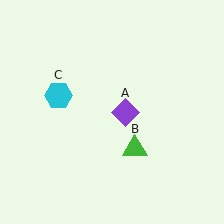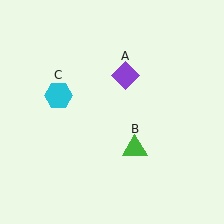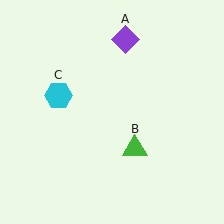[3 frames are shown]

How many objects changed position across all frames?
1 object changed position: purple diamond (object A).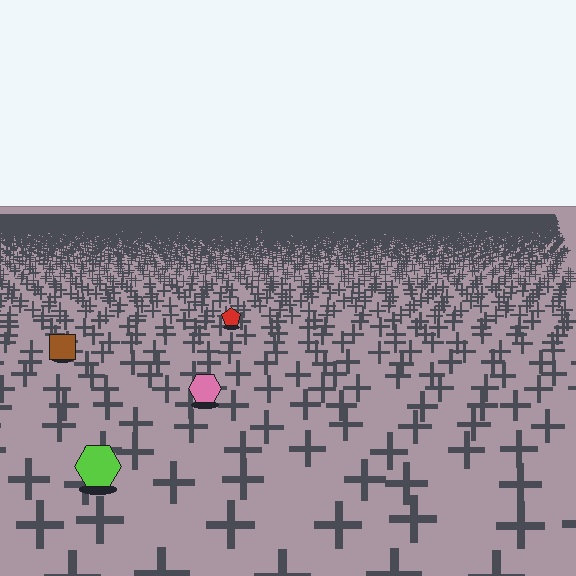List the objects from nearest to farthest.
From nearest to farthest: the lime hexagon, the pink hexagon, the brown square, the red pentagon.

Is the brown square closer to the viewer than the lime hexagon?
No. The lime hexagon is closer — you can tell from the texture gradient: the ground texture is coarser near it.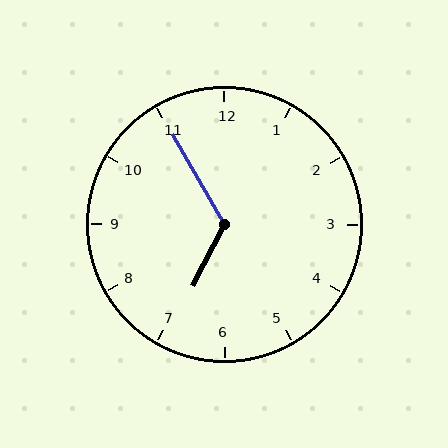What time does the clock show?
6:55.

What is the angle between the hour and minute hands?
Approximately 122 degrees.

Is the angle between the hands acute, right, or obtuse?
It is obtuse.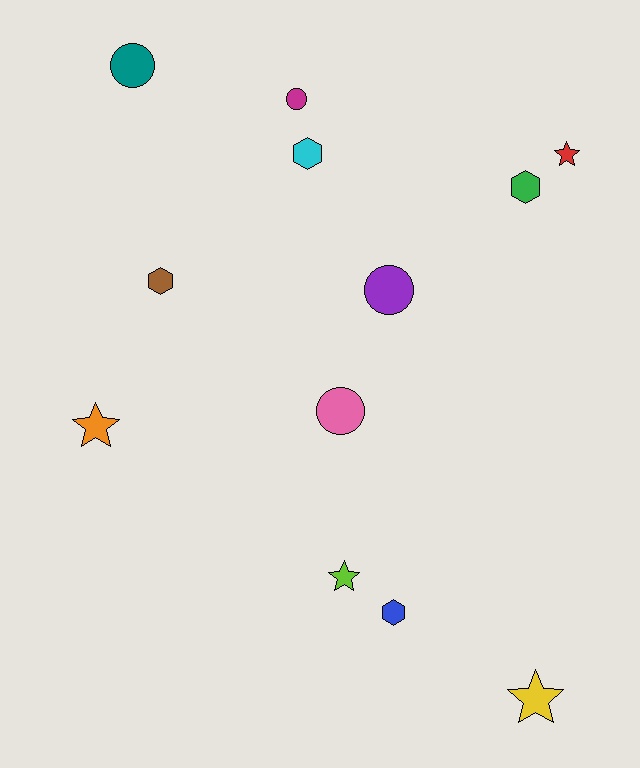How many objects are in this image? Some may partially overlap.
There are 12 objects.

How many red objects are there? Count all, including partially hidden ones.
There is 1 red object.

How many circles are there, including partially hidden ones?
There are 4 circles.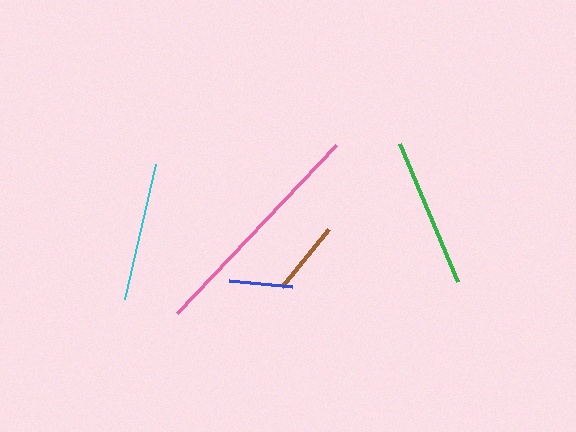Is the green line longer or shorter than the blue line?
The green line is longer than the blue line.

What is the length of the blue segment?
The blue segment is approximately 63 pixels long.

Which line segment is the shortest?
The blue line is the shortest at approximately 63 pixels.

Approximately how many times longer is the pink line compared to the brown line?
The pink line is approximately 3.1 times the length of the brown line.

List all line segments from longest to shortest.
From longest to shortest: pink, green, cyan, brown, blue.